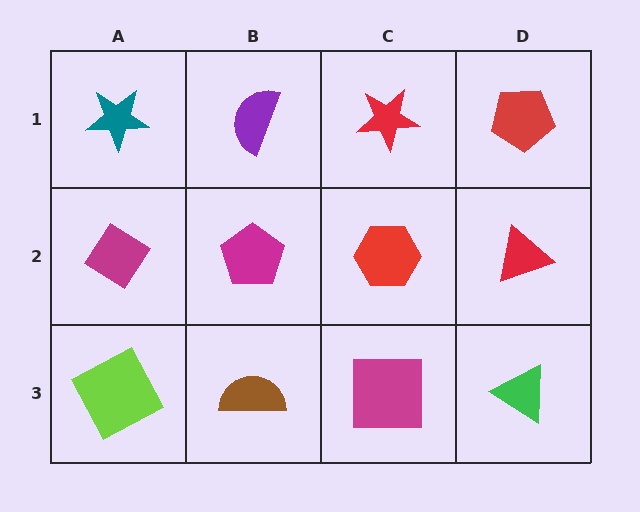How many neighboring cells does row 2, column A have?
3.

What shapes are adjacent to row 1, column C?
A red hexagon (row 2, column C), a purple semicircle (row 1, column B), a red pentagon (row 1, column D).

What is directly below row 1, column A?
A magenta diamond.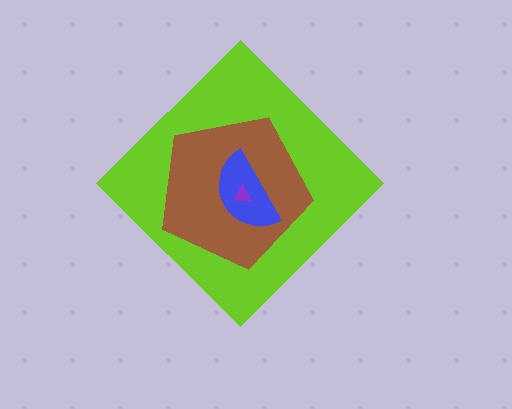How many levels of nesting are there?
4.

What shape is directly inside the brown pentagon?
The blue semicircle.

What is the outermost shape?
The lime diamond.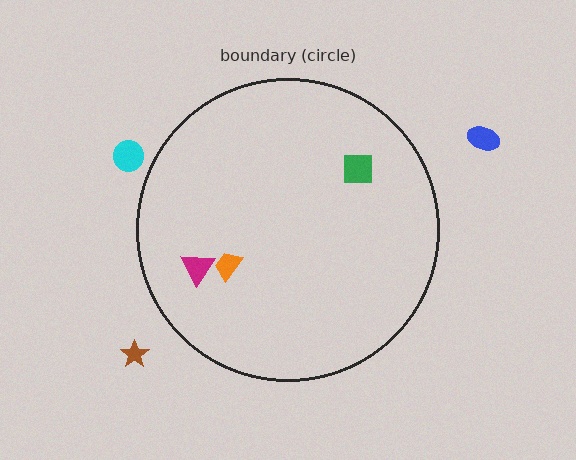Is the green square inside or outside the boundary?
Inside.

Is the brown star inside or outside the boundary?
Outside.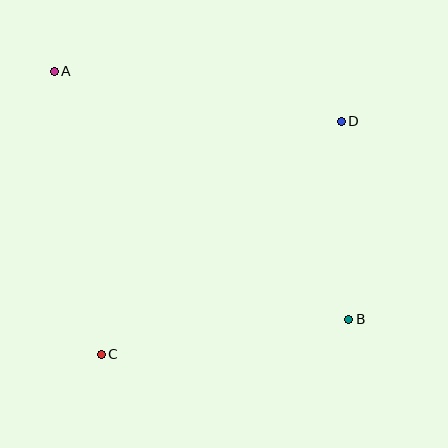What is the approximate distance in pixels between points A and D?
The distance between A and D is approximately 291 pixels.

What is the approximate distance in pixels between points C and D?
The distance between C and D is approximately 335 pixels.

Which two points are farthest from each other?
Points A and B are farthest from each other.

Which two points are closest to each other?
Points B and D are closest to each other.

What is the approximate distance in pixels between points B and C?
The distance between B and C is approximately 250 pixels.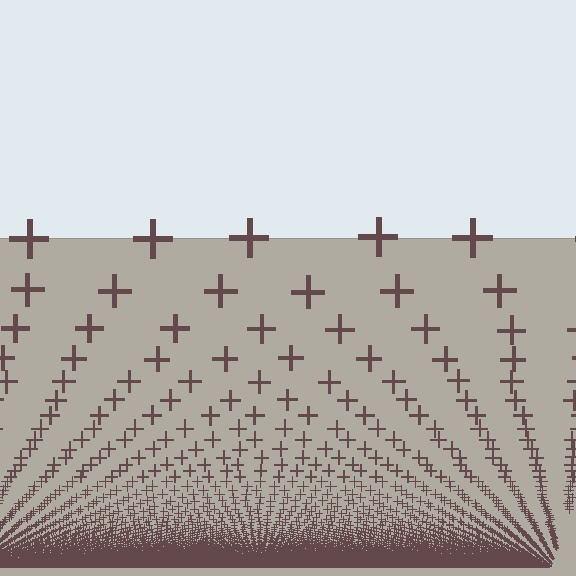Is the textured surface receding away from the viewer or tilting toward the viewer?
The surface appears to tilt toward the viewer. Texture elements get larger and sparser toward the top.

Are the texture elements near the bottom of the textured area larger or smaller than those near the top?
Smaller. The gradient is inverted — elements near the bottom are smaller and denser.